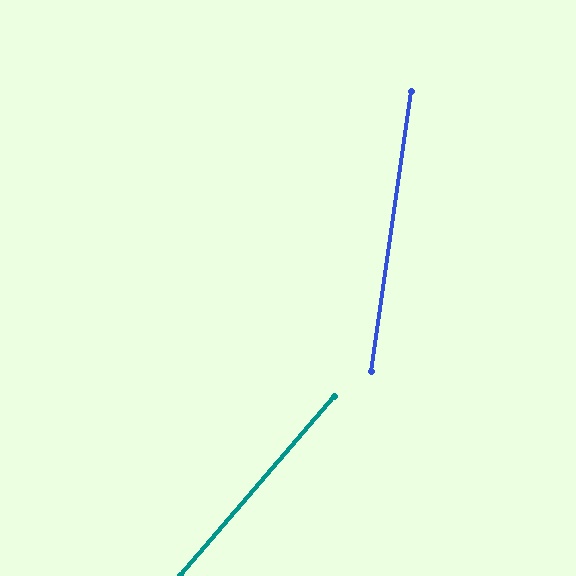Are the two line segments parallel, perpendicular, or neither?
Neither parallel nor perpendicular — they differ by about 33°.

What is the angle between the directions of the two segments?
Approximately 33 degrees.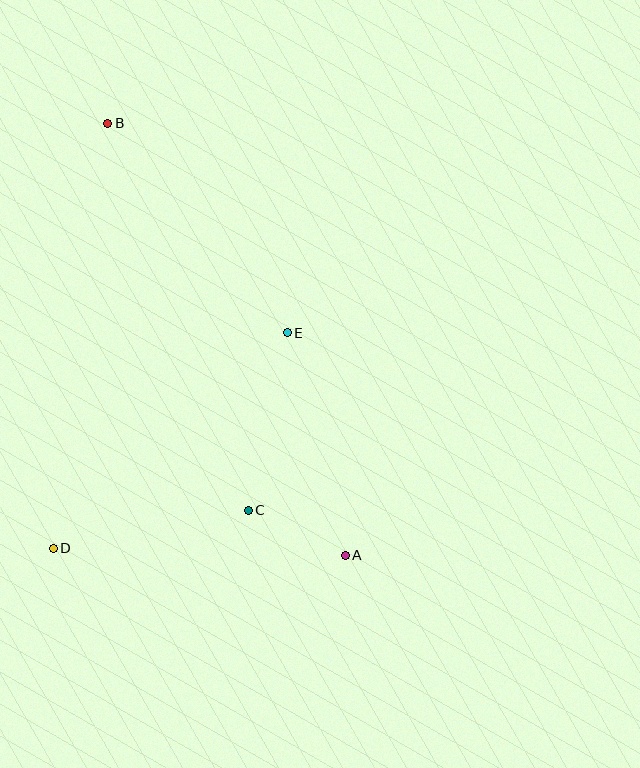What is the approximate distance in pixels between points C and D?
The distance between C and D is approximately 199 pixels.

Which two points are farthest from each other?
Points A and B are farthest from each other.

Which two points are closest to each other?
Points A and C are closest to each other.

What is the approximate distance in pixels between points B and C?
The distance between B and C is approximately 412 pixels.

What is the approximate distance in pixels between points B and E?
The distance between B and E is approximately 276 pixels.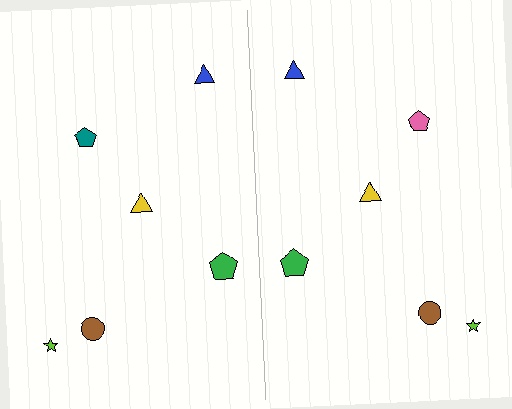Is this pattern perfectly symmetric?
No, the pattern is not perfectly symmetric. The pink pentagon on the right side breaks the symmetry — its mirror counterpart is teal.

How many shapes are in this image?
There are 12 shapes in this image.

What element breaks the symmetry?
The pink pentagon on the right side breaks the symmetry — its mirror counterpart is teal.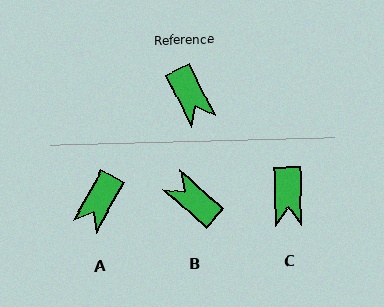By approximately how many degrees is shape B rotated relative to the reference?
Approximately 158 degrees clockwise.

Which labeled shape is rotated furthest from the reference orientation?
B, about 158 degrees away.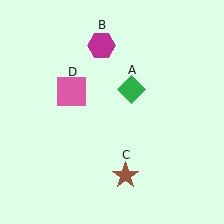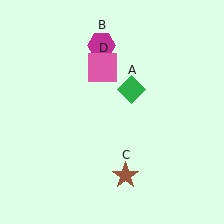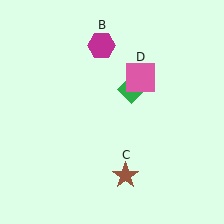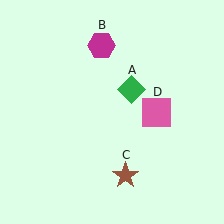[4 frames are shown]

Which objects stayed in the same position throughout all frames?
Green diamond (object A) and magenta hexagon (object B) and brown star (object C) remained stationary.